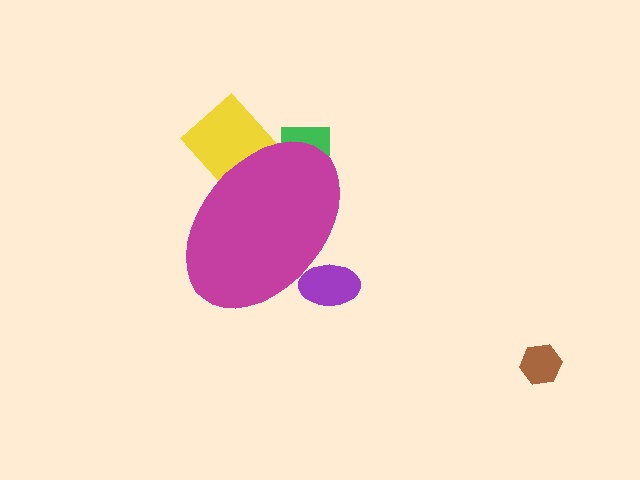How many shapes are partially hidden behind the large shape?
3 shapes are partially hidden.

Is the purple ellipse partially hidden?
Yes, the purple ellipse is partially hidden behind the magenta ellipse.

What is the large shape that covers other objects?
A magenta ellipse.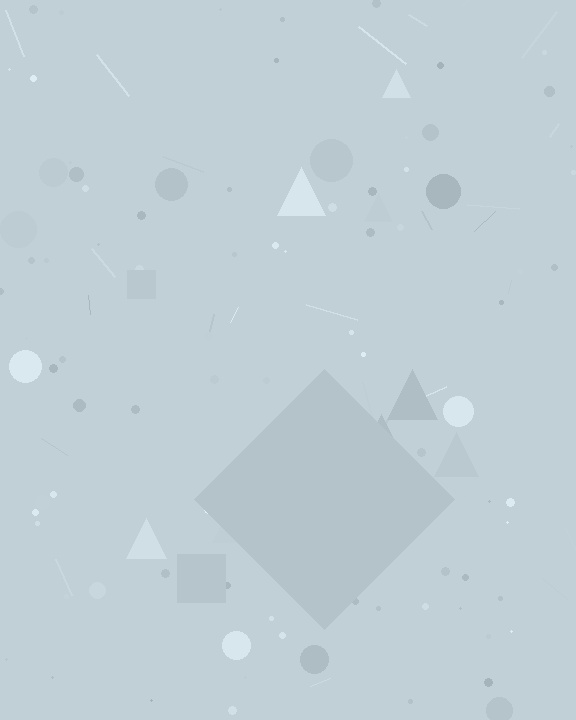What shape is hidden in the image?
A diamond is hidden in the image.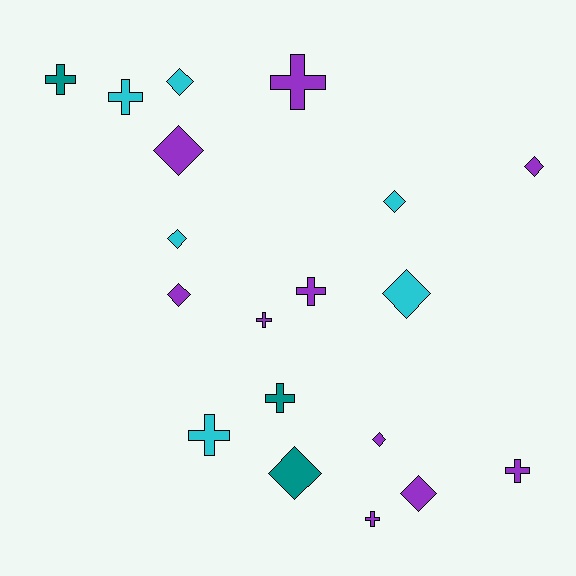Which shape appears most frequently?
Diamond, with 10 objects.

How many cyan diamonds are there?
There are 4 cyan diamonds.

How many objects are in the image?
There are 19 objects.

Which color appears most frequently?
Purple, with 10 objects.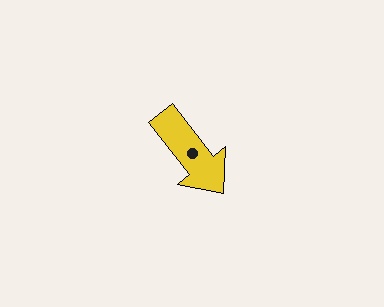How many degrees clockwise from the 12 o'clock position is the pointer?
Approximately 142 degrees.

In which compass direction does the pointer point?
Southeast.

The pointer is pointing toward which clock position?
Roughly 5 o'clock.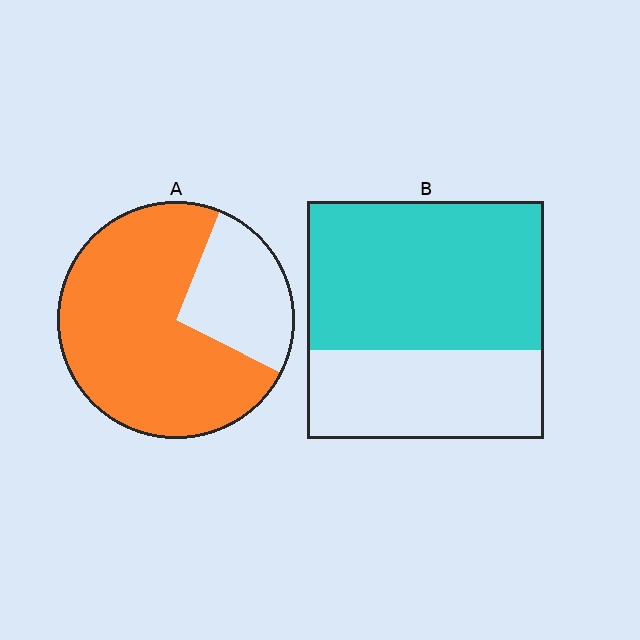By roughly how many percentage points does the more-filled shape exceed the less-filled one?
By roughly 10 percentage points (A over B).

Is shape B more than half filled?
Yes.